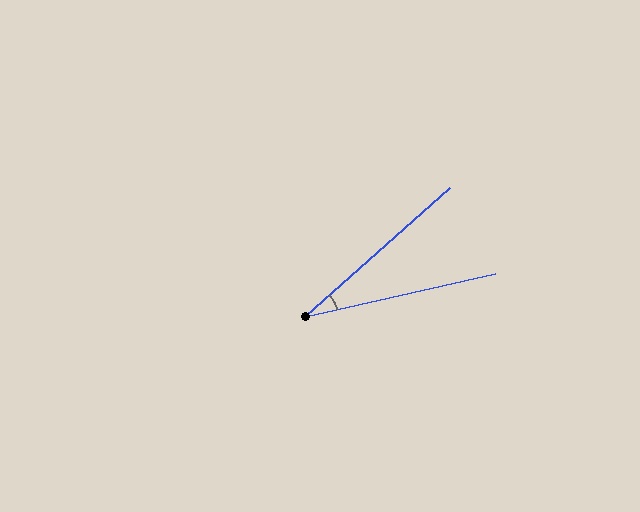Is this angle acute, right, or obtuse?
It is acute.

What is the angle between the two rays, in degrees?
Approximately 29 degrees.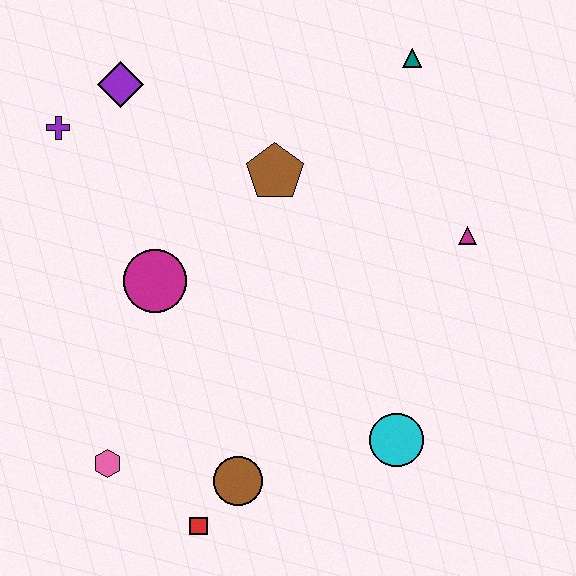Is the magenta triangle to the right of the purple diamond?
Yes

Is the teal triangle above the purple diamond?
Yes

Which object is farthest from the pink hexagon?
The teal triangle is farthest from the pink hexagon.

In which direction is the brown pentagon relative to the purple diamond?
The brown pentagon is to the right of the purple diamond.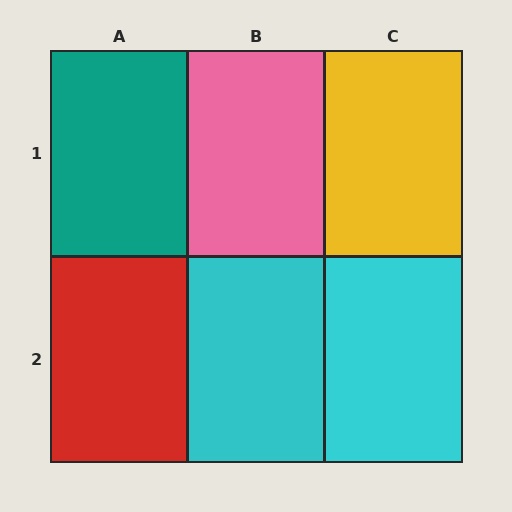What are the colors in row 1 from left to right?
Teal, pink, yellow.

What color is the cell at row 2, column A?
Red.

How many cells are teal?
1 cell is teal.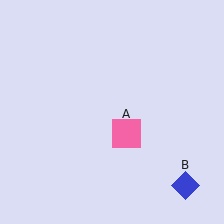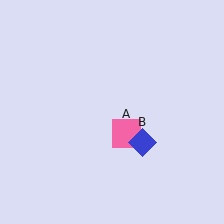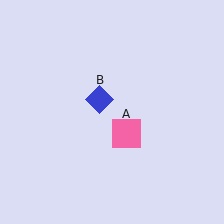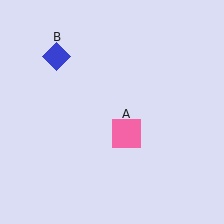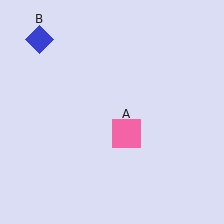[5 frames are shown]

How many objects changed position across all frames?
1 object changed position: blue diamond (object B).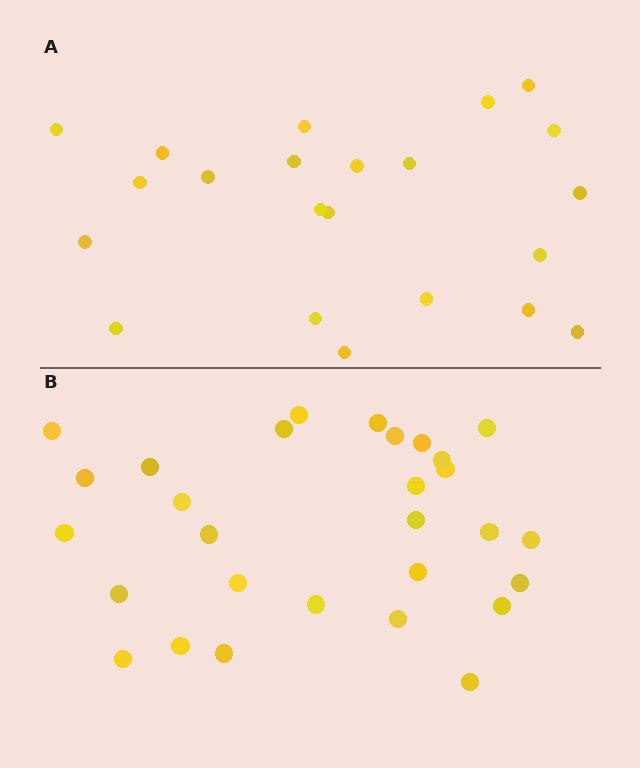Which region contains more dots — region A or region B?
Region B (the bottom region) has more dots.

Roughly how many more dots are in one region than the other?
Region B has roughly 8 or so more dots than region A.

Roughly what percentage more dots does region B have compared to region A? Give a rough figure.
About 30% more.